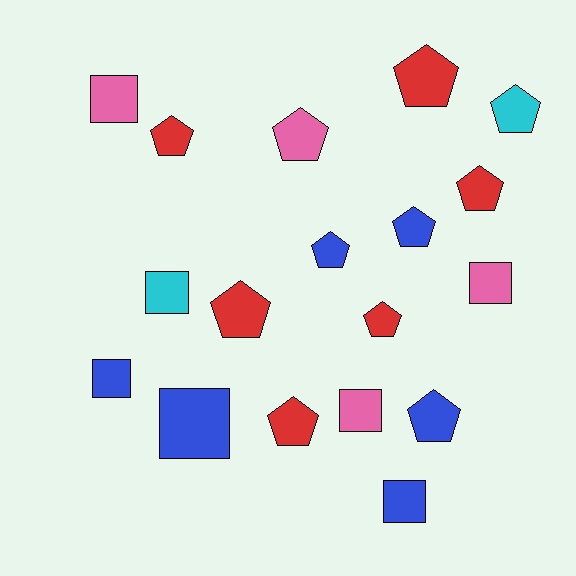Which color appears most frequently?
Red, with 6 objects.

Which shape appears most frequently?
Pentagon, with 11 objects.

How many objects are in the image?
There are 18 objects.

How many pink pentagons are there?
There is 1 pink pentagon.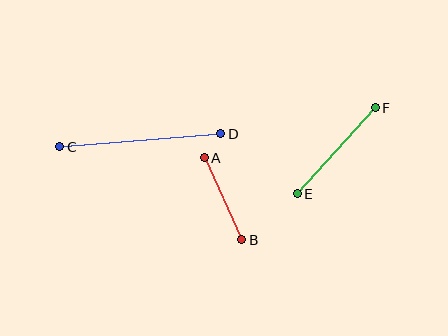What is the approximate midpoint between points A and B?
The midpoint is at approximately (223, 199) pixels.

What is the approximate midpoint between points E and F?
The midpoint is at approximately (336, 151) pixels.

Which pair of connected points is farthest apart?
Points C and D are farthest apart.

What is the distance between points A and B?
The distance is approximately 90 pixels.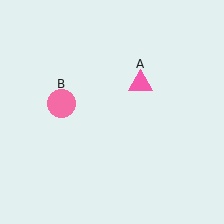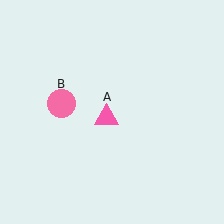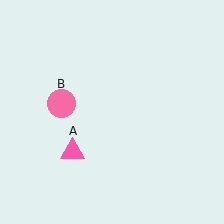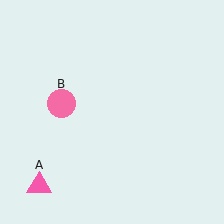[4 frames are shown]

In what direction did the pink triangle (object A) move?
The pink triangle (object A) moved down and to the left.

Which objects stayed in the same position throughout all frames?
Pink circle (object B) remained stationary.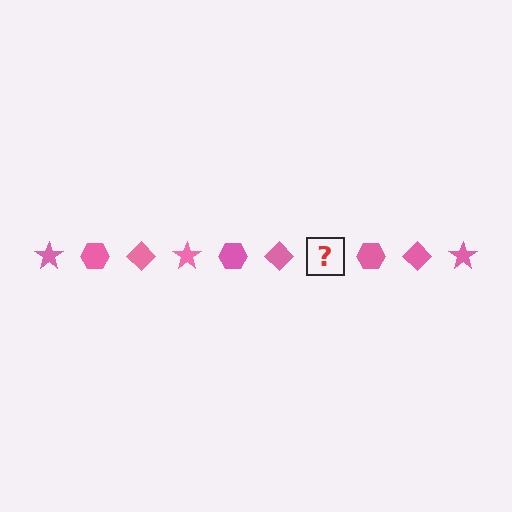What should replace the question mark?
The question mark should be replaced with a pink star.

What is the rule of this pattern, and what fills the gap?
The rule is that the pattern cycles through star, hexagon, diamond shapes in pink. The gap should be filled with a pink star.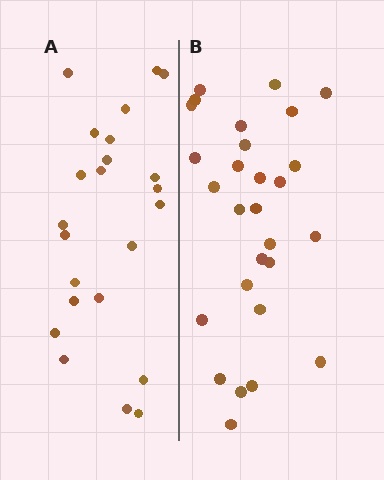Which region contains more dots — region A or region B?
Region B (the right region) has more dots.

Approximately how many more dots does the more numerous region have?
Region B has about 5 more dots than region A.